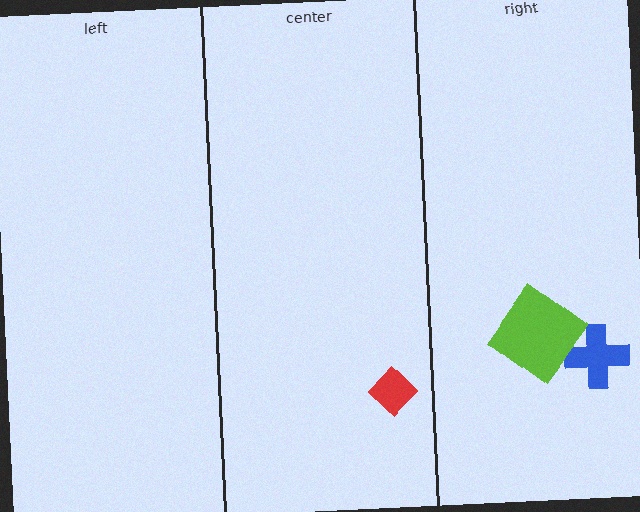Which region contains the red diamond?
The center region.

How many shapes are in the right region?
2.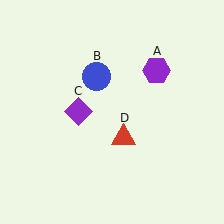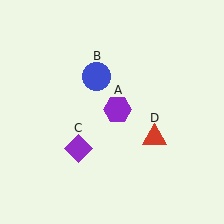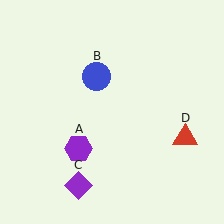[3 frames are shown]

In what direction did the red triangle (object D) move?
The red triangle (object D) moved right.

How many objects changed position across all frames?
3 objects changed position: purple hexagon (object A), purple diamond (object C), red triangle (object D).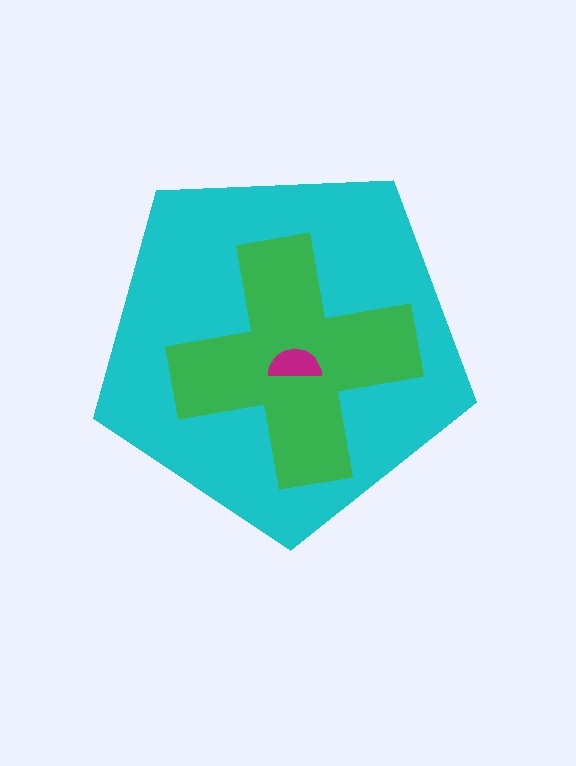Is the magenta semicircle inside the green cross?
Yes.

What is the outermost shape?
The cyan pentagon.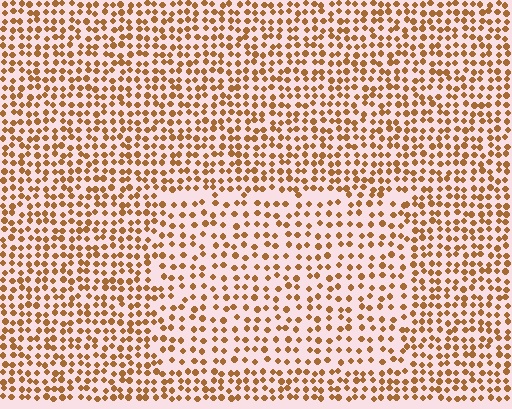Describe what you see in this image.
The image contains small brown elements arranged at two different densities. A rectangle-shaped region is visible where the elements are less densely packed than the surrounding area.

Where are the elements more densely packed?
The elements are more densely packed outside the rectangle boundary.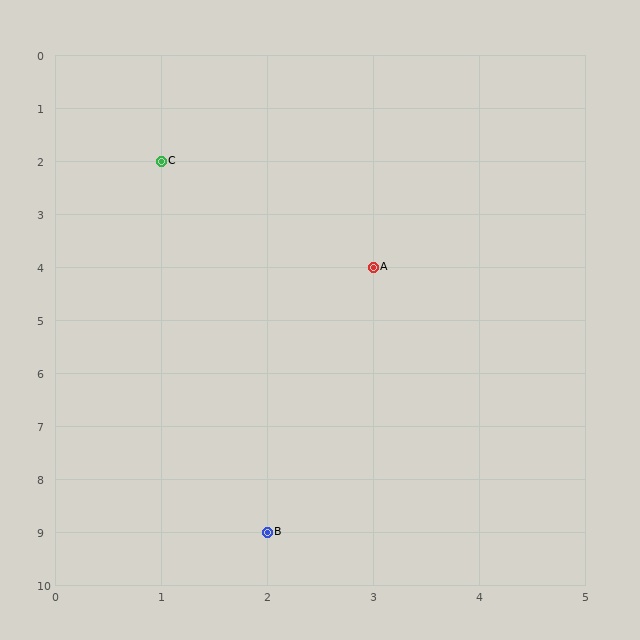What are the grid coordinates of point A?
Point A is at grid coordinates (3, 4).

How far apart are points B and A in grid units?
Points B and A are 1 column and 5 rows apart (about 5.1 grid units diagonally).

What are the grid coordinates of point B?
Point B is at grid coordinates (2, 9).